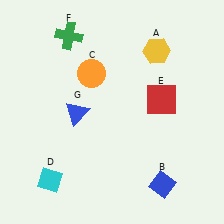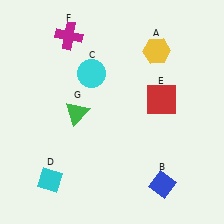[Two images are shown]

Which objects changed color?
C changed from orange to cyan. F changed from green to magenta. G changed from blue to green.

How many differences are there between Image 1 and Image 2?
There are 3 differences between the two images.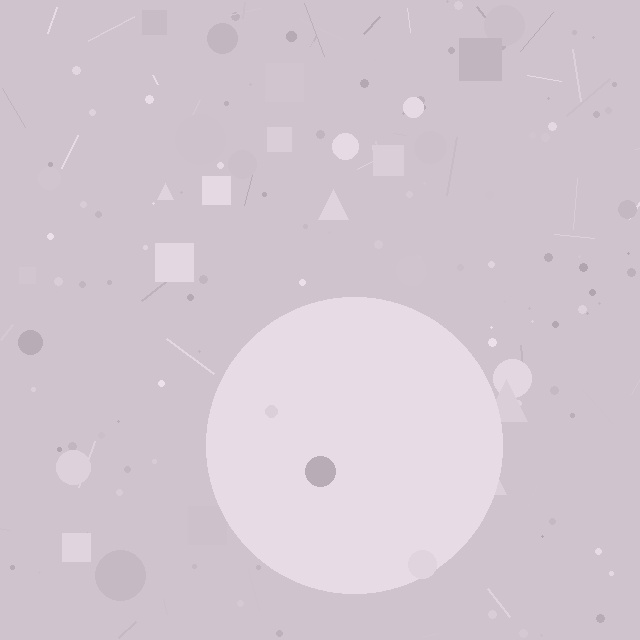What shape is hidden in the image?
A circle is hidden in the image.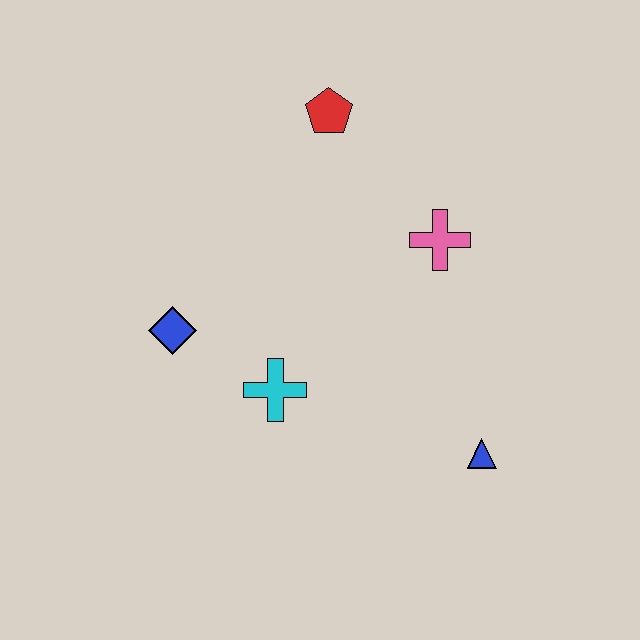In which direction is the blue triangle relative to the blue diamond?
The blue triangle is to the right of the blue diamond.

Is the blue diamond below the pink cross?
Yes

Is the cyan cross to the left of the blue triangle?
Yes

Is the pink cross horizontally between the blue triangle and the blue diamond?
Yes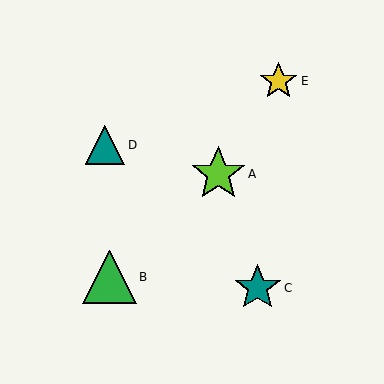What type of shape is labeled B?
Shape B is a green triangle.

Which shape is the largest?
The lime star (labeled A) is the largest.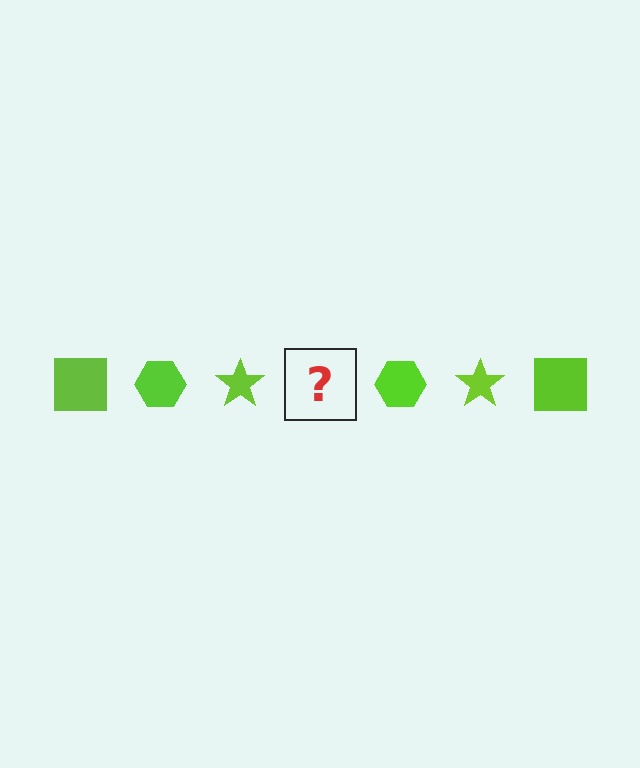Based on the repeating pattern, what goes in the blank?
The blank should be a lime square.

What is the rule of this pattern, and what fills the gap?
The rule is that the pattern cycles through square, hexagon, star shapes in lime. The gap should be filled with a lime square.